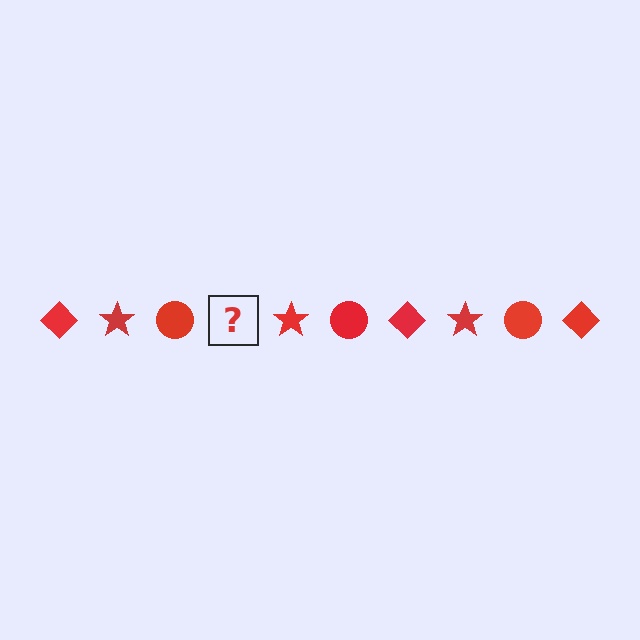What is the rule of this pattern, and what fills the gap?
The rule is that the pattern cycles through diamond, star, circle shapes in red. The gap should be filled with a red diamond.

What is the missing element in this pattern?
The missing element is a red diamond.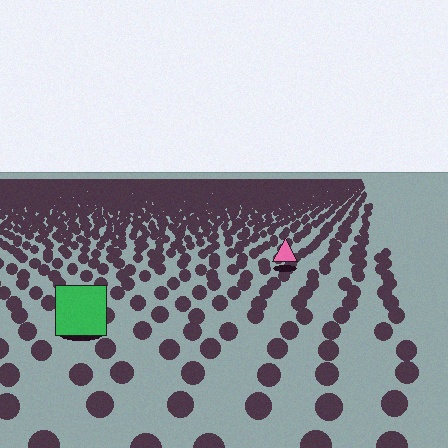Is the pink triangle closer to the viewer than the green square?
No. The green square is closer — you can tell from the texture gradient: the ground texture is coarser near it.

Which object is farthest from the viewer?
The pink triangle is farthest from the viewer. It appears smaller and the ground texture around it is denser.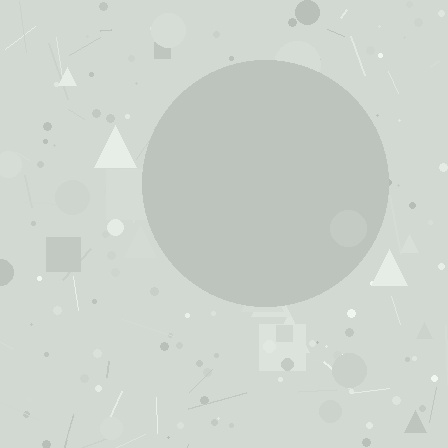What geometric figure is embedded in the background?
A circle is embedded in the background.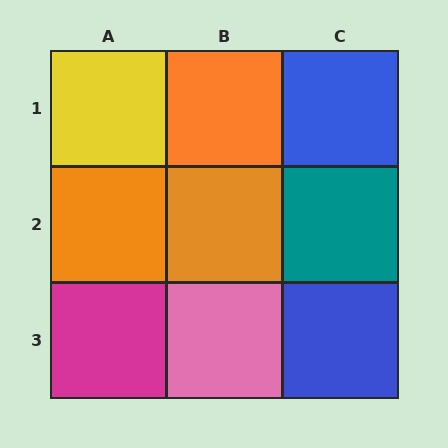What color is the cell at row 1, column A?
Yellow.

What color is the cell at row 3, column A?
Magenta.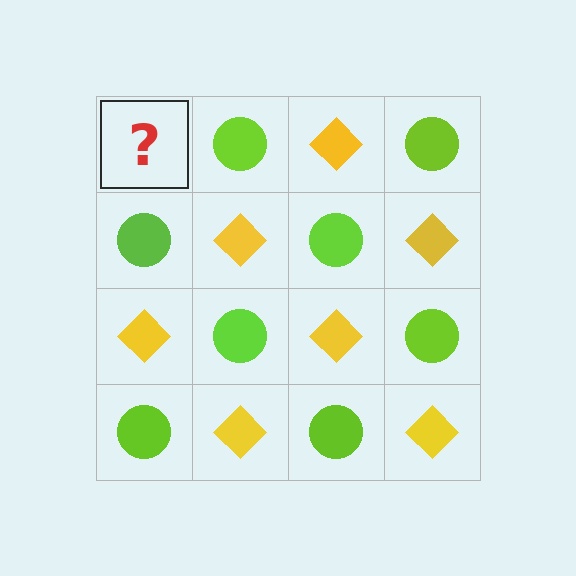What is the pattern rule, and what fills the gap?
The rule is that it alternates yellow diamond and lime circle in a checkerboard pattern. The gap should be filled with a yellow diamond.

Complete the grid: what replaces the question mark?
The question mark should be replaced with a yellow diamond.